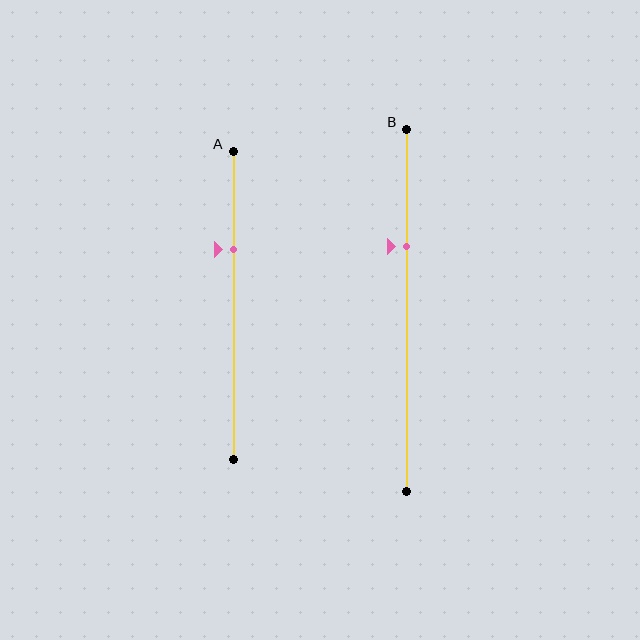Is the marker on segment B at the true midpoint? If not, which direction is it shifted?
No, the marker on segment B is shifted upward by about 18% of the segment length.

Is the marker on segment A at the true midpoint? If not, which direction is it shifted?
No, the marker on segment A is shifted upward by about 18% of the segment length.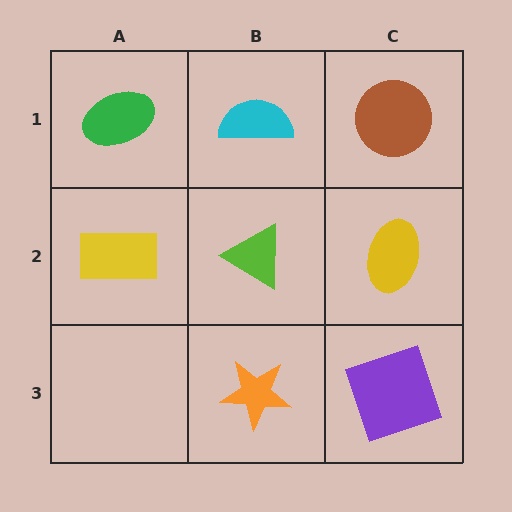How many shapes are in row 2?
3 shapes.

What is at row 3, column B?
An orange star.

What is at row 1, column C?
A brown circle.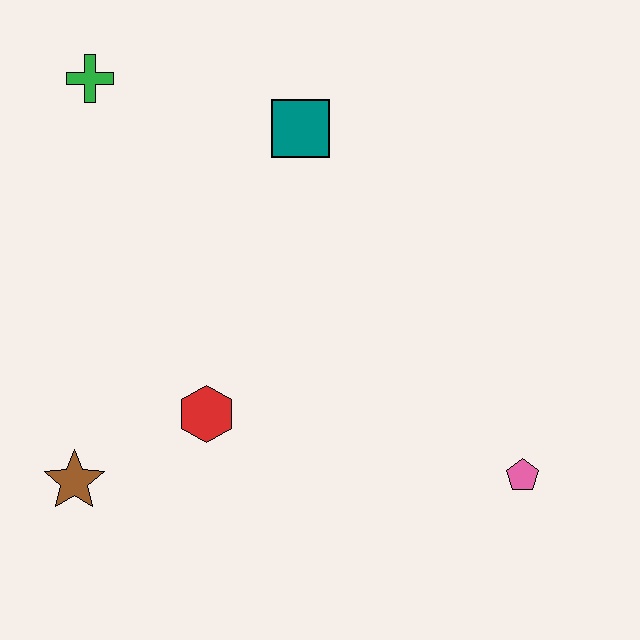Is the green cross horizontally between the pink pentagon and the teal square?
No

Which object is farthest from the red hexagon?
The green cross is farthest from the red hexagon.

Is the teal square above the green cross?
No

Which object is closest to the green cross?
The teal square is closest to the green cross.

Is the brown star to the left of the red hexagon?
Yes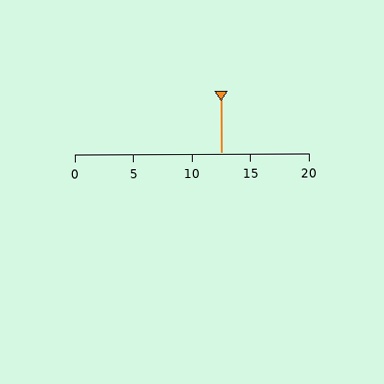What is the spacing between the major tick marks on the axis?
The major ticks are spaced 5 apart.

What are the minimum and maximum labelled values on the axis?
The axis runs from 0 to 20.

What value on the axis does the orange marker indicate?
The marker indicates approximately 12.5.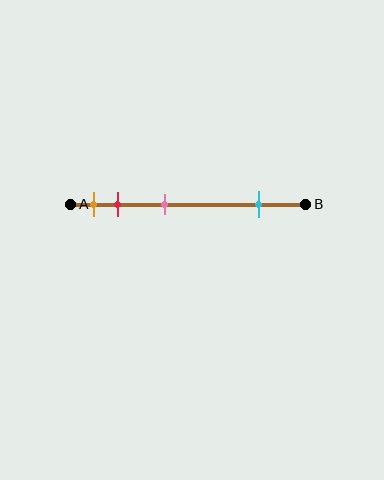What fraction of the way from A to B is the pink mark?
The pink mark is approximately 40% (0.4) of the way from A to B.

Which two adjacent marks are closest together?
The orange and red marks are the closest adjacent pair.